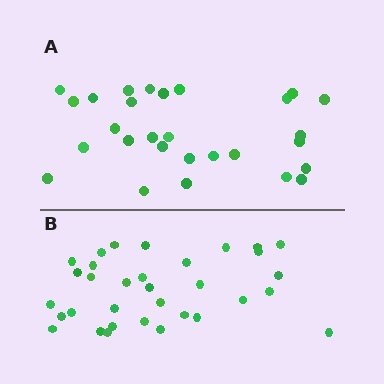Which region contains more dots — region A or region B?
Region B (the bottom region) has more dots.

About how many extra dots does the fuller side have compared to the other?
Region B has about 5 more dots than region A.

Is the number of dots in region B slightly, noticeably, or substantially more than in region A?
Region B has only slightly more — the two regions are fairly close. The ratio is roughly 1.2 to 1.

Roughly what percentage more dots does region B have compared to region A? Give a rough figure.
About 20% more.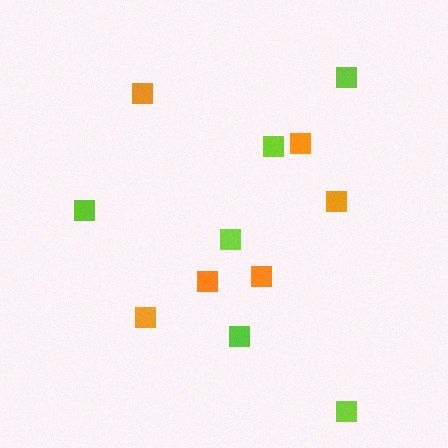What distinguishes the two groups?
There are 2 groups: one group of lime squares (6) and one group of orange squares (6).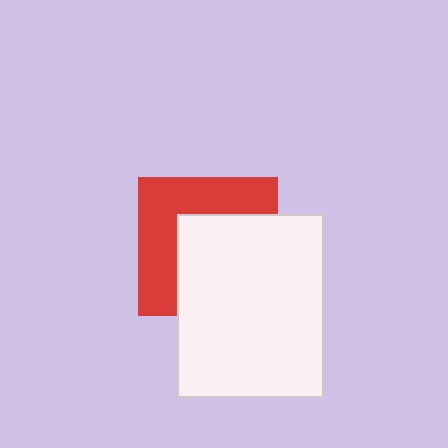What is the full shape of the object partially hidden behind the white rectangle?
The partially hidden object is a red square.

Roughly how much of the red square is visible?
About half of it is visible (roughly 47%).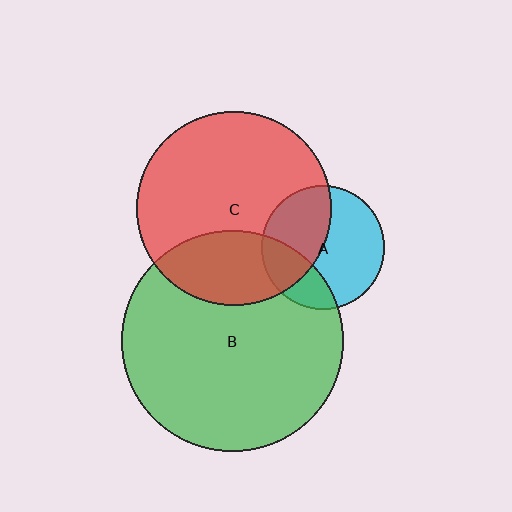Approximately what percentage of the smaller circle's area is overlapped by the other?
Approximately 30%.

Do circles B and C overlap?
Yes.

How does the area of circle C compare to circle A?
Approximately 2.5 times.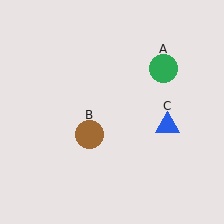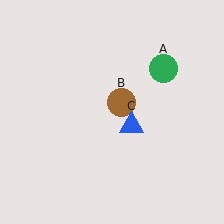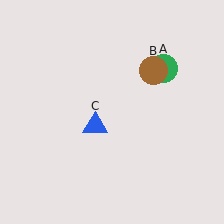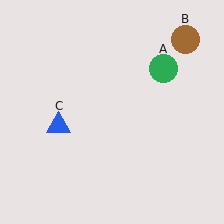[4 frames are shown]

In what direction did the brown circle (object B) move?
The brown circle (object B) moved up and to the right.